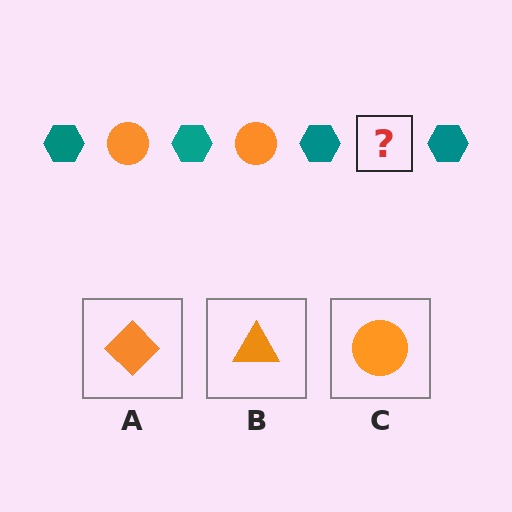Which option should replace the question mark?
Option C.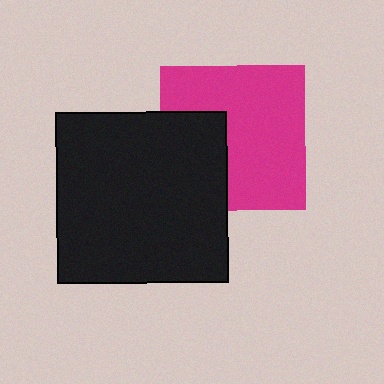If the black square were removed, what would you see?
You would see the complete magenta square.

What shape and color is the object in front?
The object in front is a black square.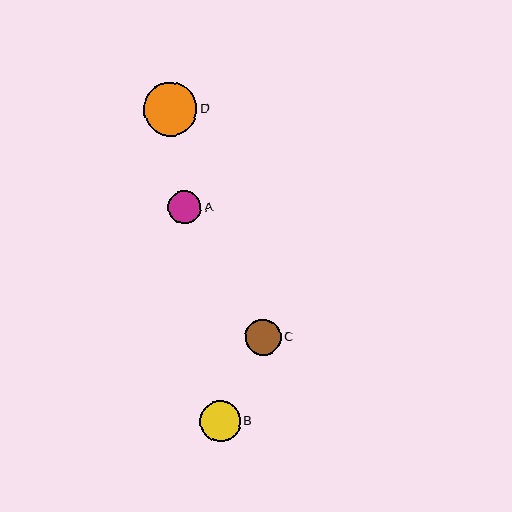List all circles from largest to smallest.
From largest to smallest: D, B, C, A.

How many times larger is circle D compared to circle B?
Circle D is approximately 1.3 times the size of circle B.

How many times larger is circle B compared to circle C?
Circle B is approximately 1.1 times the size of circle C.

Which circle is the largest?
Circle D is the largest with a size of approximately 54 pixels.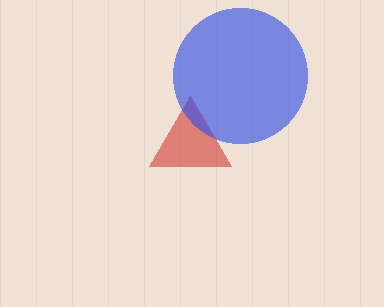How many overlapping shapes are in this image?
There are 2 overlapping shapes in the image.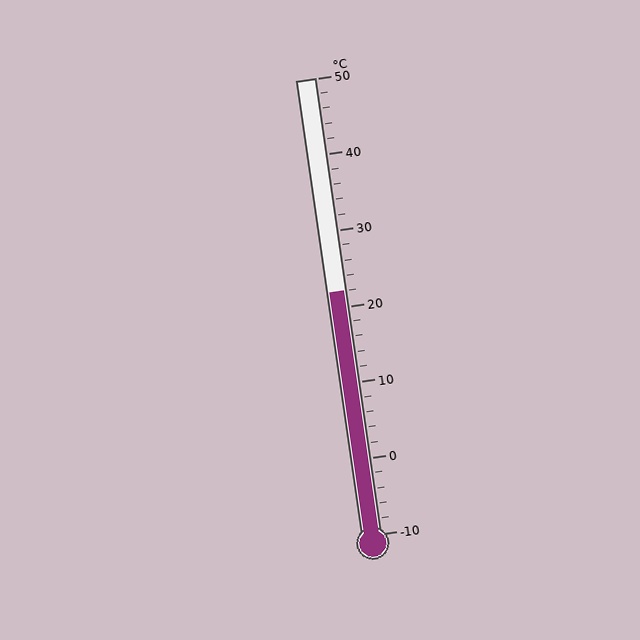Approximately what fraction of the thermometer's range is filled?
The thermometer is filled to approximately 55% of its range.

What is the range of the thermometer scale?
The thermometer scale ranges from -10°C to 50°C.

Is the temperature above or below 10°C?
The temperature is above 10°C.